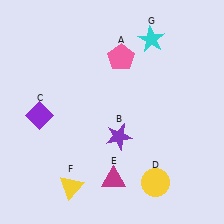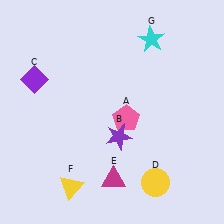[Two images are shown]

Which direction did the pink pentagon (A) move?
The pink pentagon (A) moved down.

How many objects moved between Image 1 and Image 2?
2 objects moved between the two images.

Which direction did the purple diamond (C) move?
The purple diamond (C) moved up.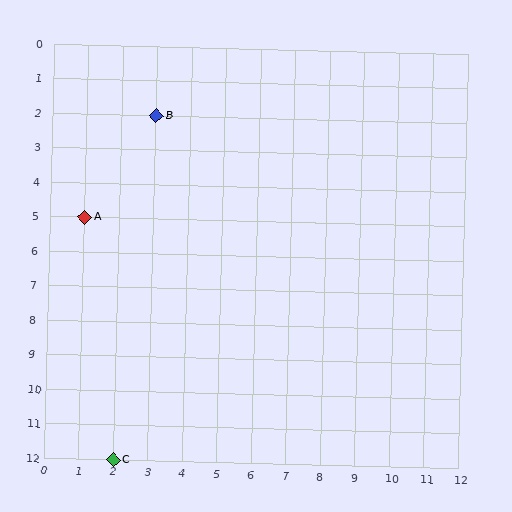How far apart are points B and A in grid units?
Points B and A are 2 columns and 3 rows apart (about 3.6 grid units diagonally).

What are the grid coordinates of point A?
Point A is at grid coordinates (1, 5).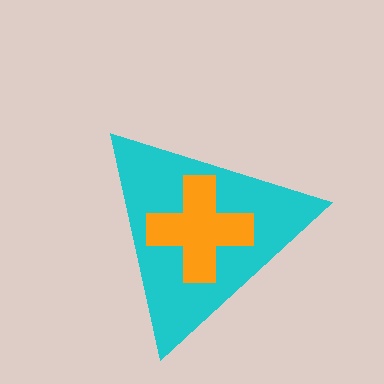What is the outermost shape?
The cyan triangle.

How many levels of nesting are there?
2.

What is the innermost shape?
The orange cross.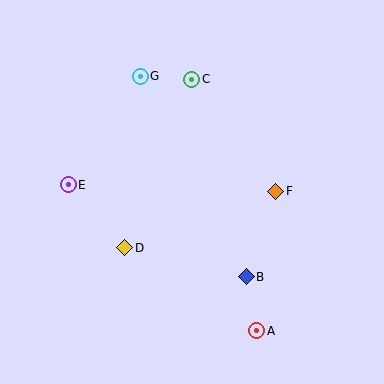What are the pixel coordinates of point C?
Point C is at (192, 79).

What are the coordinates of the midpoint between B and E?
The midpoint between B and E is at (157, 231).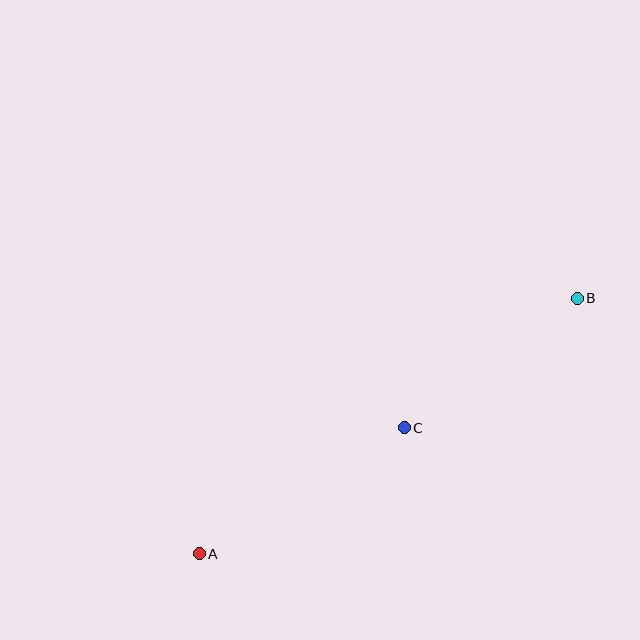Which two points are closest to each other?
Points B and C are closest to each other.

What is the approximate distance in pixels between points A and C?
The distance between A and C is approximately 241 pixels.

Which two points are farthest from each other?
Points A and B are farthest from each other.